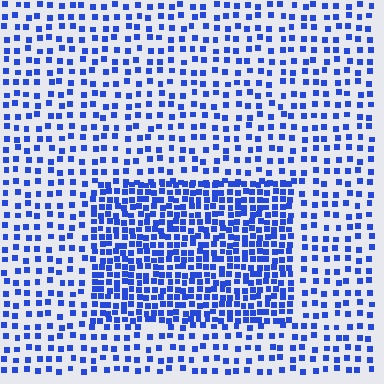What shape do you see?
I see a rectangle.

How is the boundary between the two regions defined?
The boundary is defined by a change in element density (approximately 2.2x ratio). All elements are the same color, size, and shape.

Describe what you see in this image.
The image contains small blue elements arranged at two different densities. A rectangle-shaped region is visible where the elements are more densely packed than the surrounding area.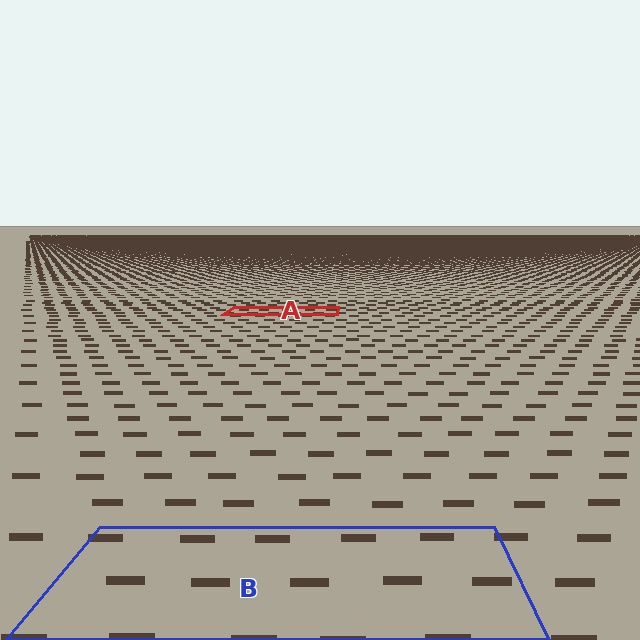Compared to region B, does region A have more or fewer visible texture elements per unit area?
Region A has more texture elements per unit area — they are packed more densely because it is farther away.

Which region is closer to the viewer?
Region B is closer. The texture elements there are larger and more spread out.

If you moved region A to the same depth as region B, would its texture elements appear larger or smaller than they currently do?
They would appear larger. At a closer depth, the same texture elements are projected at a bigger on-screen size.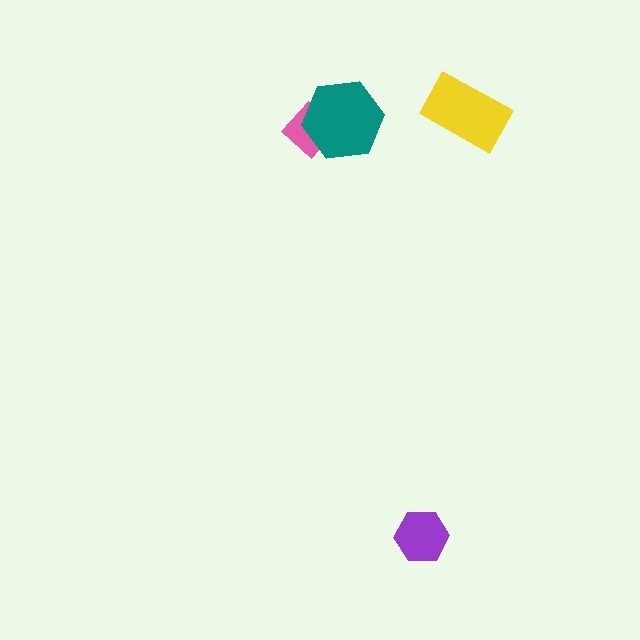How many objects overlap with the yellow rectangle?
0 objects overlap with the yellow rectangle.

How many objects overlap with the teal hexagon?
1 object overlaps with the teal hexagon.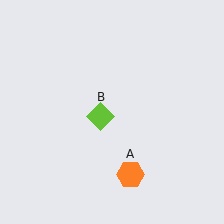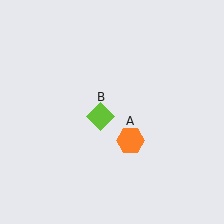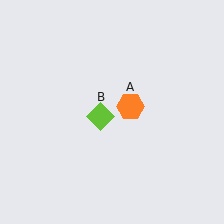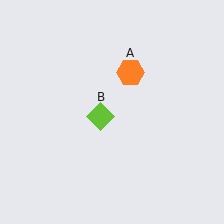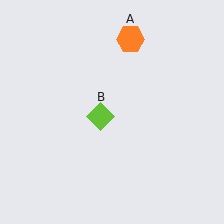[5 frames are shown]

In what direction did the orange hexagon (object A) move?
The orange hexagon (object A) moved up.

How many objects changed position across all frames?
1 object changed position: orange hexagon (object A).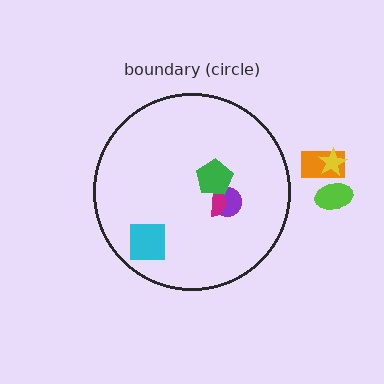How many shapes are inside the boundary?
4 inside, 3 outside.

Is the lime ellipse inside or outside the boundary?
Outside.